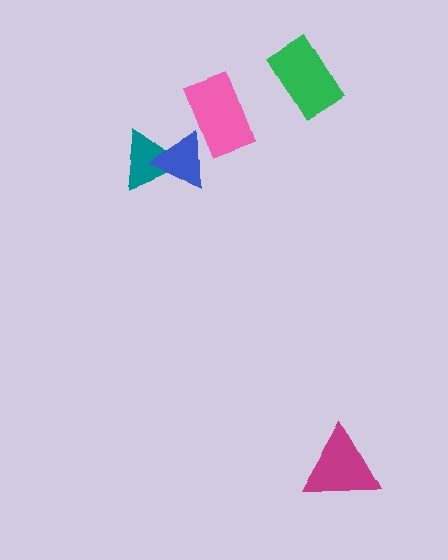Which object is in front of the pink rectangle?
The blue triangle is in front of the pink rectangle.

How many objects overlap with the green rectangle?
0 objects overlap with the green rectangle.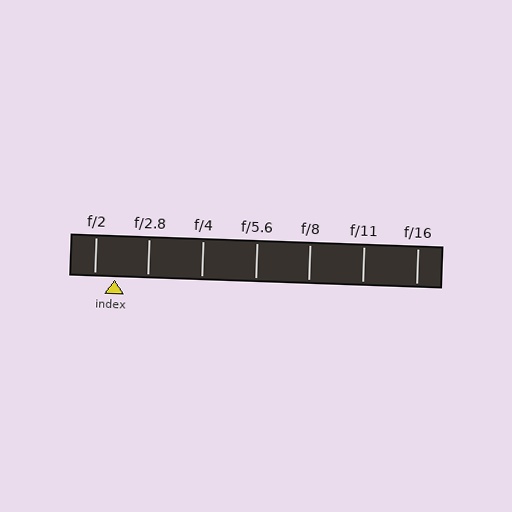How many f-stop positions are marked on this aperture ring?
There are 7 f-stop positions marked.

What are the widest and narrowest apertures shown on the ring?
The widest aperture shown is f/2 and the narrowest is f/16.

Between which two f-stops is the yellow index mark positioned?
The index mark is between f/2 and f/2.8.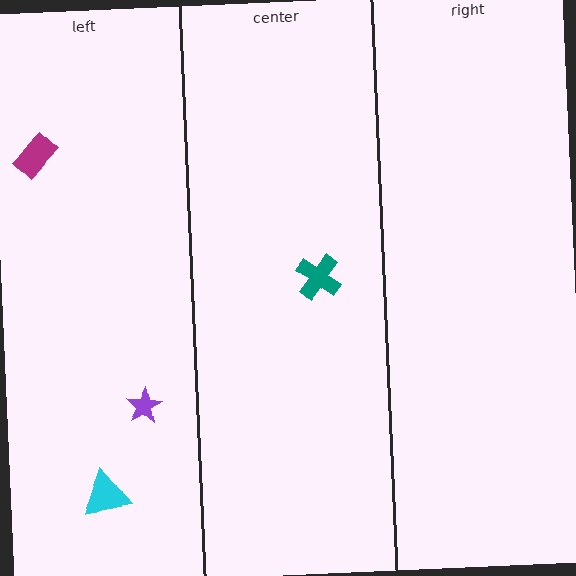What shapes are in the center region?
The teal cross.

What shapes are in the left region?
The magenta rectangle, the cyan triangle, the purple star.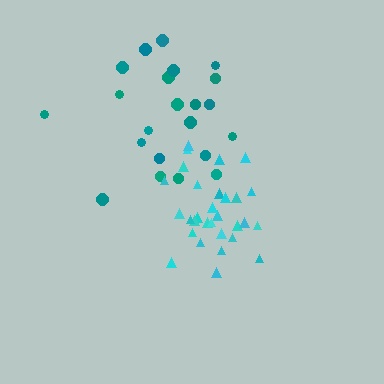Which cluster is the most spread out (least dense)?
Teal.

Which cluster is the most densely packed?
Cyan.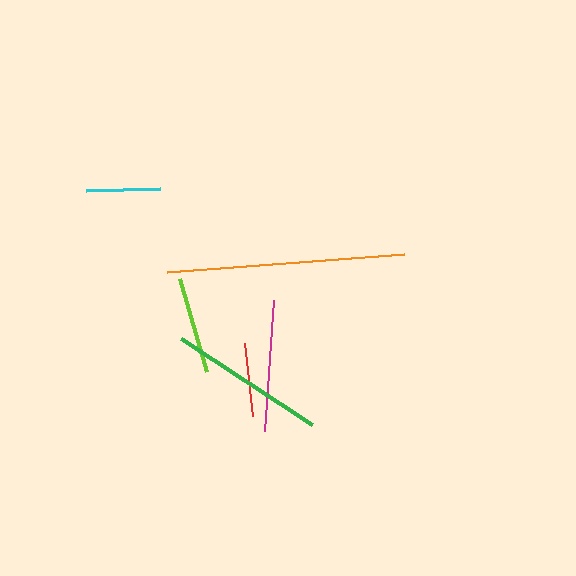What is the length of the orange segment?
The orange segment is approximately 238 pixels long.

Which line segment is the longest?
The orange line is the longest at approximately 238 pixels.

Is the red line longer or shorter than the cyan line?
The cyan line is longer than the red line.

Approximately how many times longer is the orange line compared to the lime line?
The orange line is approximately 2.4 times the length of the lime line.